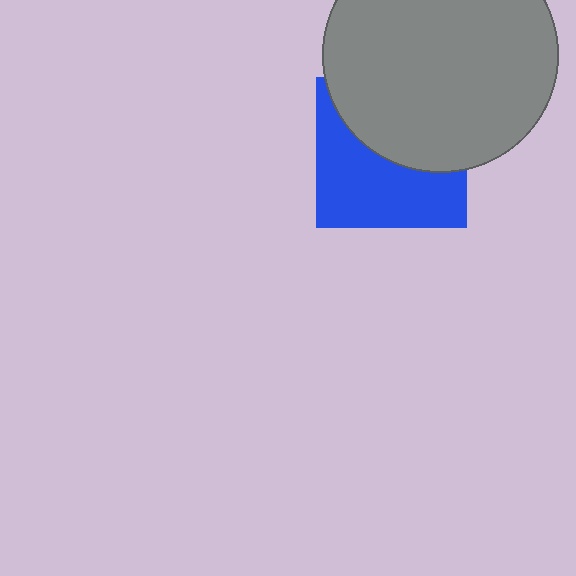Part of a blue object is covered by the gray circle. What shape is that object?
It is a square.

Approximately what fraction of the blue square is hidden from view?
Roughly 48% of the blue square is hidden behind the gray circle.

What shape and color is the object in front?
The object in front is a gray circle.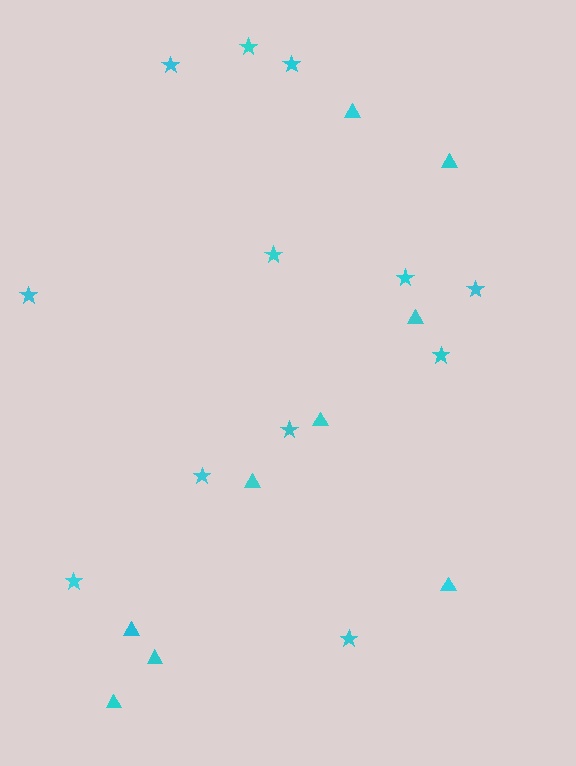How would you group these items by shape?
There are 2 groups: one group of stars (12) and one group of triangles (9).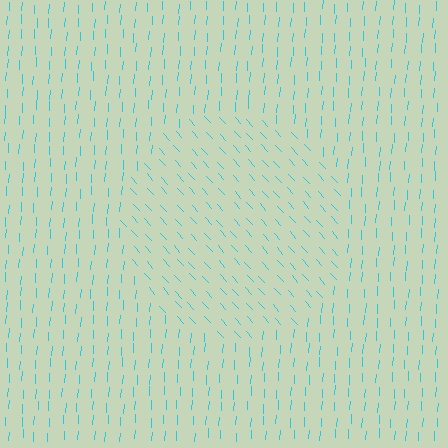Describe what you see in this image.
The image is filled with small cyan line segments. A circle region in the image has lines oriented differently from the surrounding lines, creating a visible texture boundary.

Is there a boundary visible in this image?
Yes, there is a texture boundary formed by a change in line orientation.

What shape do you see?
I see a circle.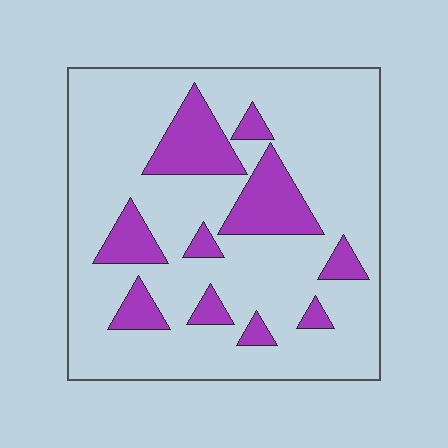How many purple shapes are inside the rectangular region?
10.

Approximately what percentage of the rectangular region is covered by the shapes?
Approximately 20%.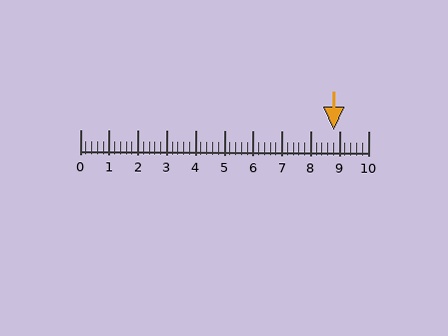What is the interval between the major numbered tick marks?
The major tick marks are spaced 1 units apart.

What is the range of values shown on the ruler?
The ruler shows values from 0 to 10.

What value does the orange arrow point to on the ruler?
The orange arrow points to approximately 8.8.